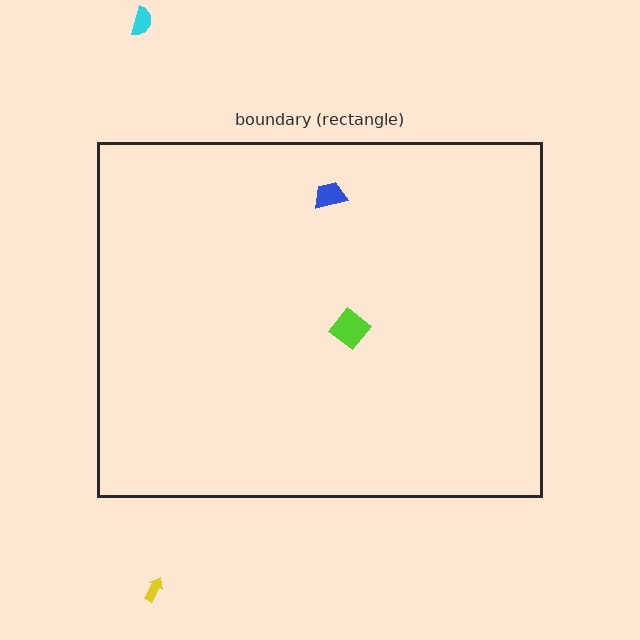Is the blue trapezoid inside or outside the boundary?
Inside.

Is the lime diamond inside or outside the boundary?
Inside.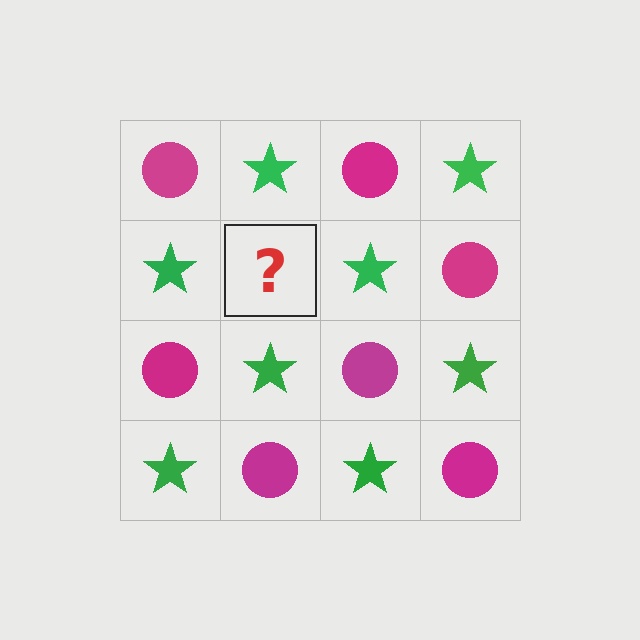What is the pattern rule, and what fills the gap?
The rule is that it alternates magenta circle and green star in a checkerboard pattern. The gap should be filled with a magenta circle.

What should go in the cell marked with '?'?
The missing cell should contain a magenta circle.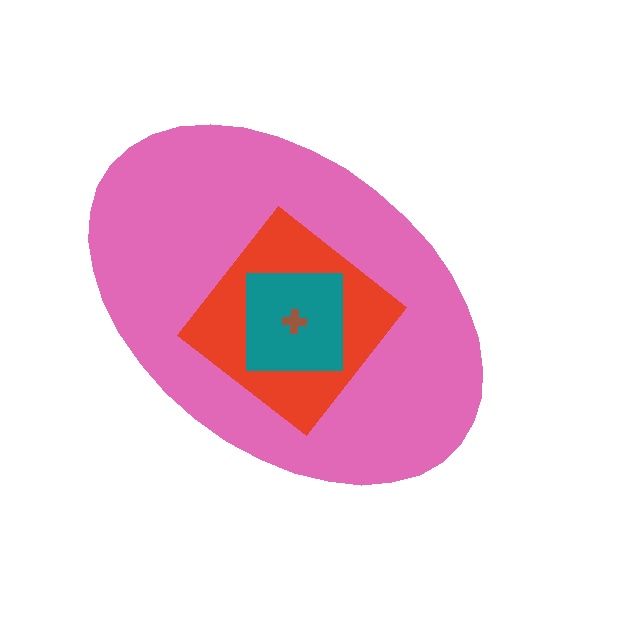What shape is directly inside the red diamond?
The teal square.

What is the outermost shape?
The pink ellipse.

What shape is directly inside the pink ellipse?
The red diamond.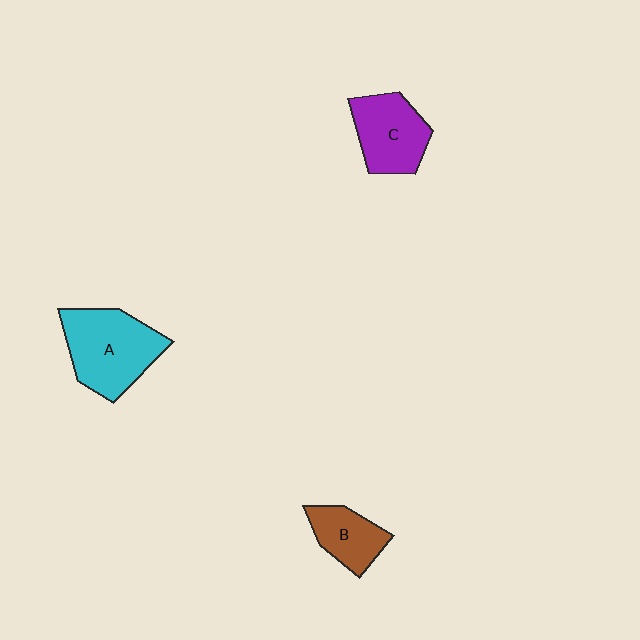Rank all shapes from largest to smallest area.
From largest to smallest: A (cyan), C (purple), B (brown).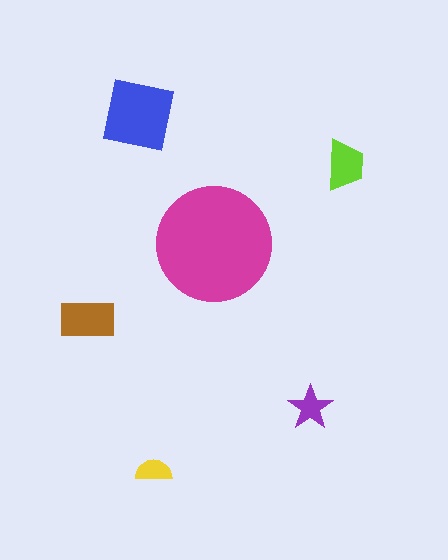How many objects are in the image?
There are 6 objects in the image.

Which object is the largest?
The magenta circle.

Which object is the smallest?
The yellow semicircle.